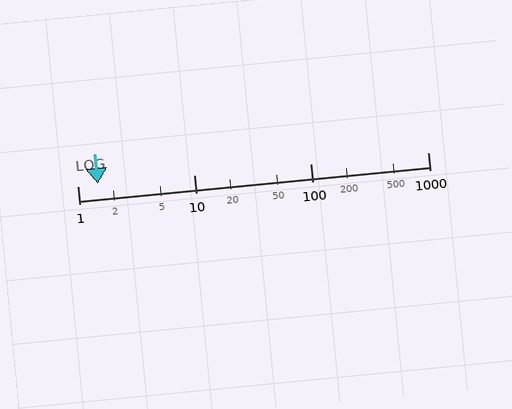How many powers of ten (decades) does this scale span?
The scale spans 3 decades, from 1 to 1000.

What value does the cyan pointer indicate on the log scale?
The pointer indicates approximately 1.5.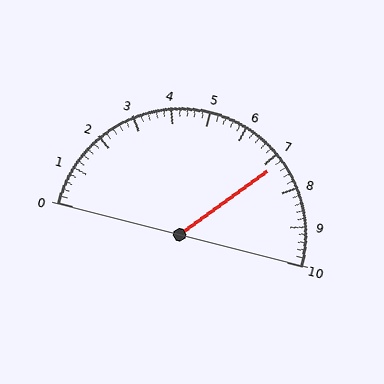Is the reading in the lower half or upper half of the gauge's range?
The reading is in the upper half of the range (0 to 10).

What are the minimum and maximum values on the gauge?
The gauge ranges from 0 to 10.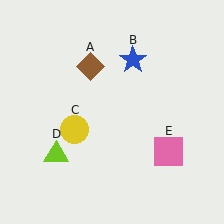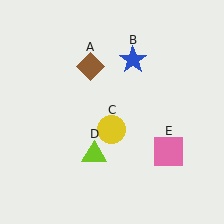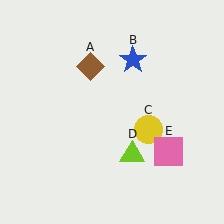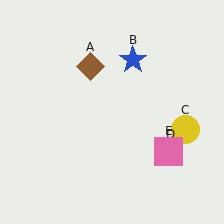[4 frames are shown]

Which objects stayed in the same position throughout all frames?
Brown diamond (object A) and blue star (object B) and pink square (object E) remained stationary.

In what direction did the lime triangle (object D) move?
The lime triangle (object D) moved right.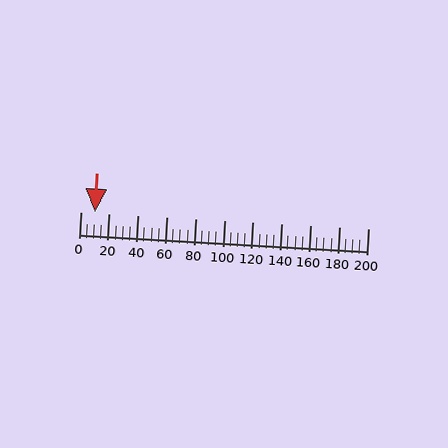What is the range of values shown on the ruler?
The ruler shows values from 0 to 200.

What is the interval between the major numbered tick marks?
The major tick marks are spaced 20 units apart.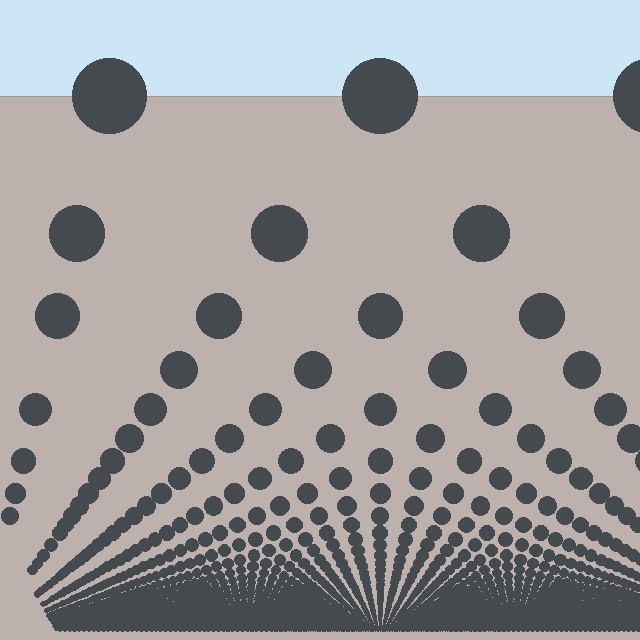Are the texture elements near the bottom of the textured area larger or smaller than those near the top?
Smaller. The gradient is inverted — elements near the bottom are smaller and denser.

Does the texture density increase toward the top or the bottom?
Density increases toward the bottom.